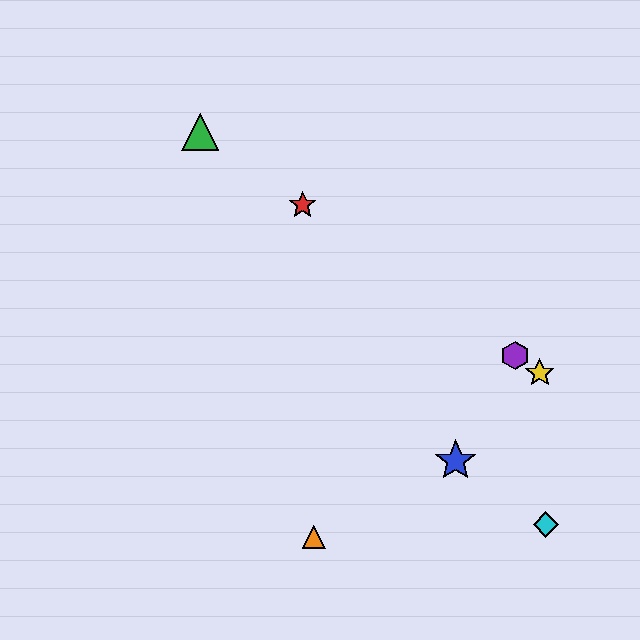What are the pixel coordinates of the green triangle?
The green triangle is at (200, 132).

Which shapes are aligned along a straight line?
The red star, the green triangle, the yellow star, the purple hexagon are aligned along a straight line.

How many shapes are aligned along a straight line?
4 shapes (the red star, the green triangle, the yellow star, the purple hexagon) are aligned along a straight line.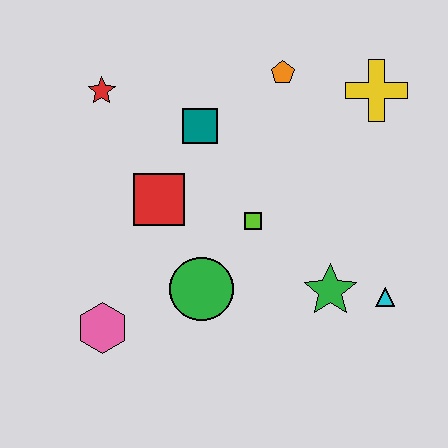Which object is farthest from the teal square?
The cyan triangle is farthest from the teal square.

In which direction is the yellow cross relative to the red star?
The yellow cross is to the right of the red star.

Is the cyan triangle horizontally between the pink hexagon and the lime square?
No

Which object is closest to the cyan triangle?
The green star is closest to the cyan triangle.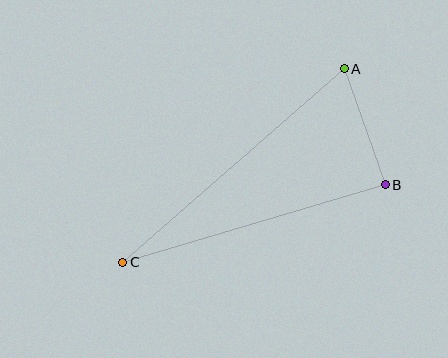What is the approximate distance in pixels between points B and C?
The distance between B and C is approximately 274 pixels.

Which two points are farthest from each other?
Points A and C are farthest from each other.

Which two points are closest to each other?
Points A and B are closest to each other.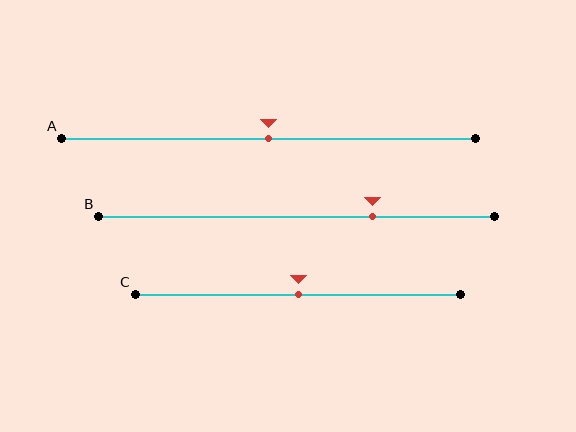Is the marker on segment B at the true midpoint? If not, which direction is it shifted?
No, the marker on segment B is shifted to the right by about 19% of the segment length.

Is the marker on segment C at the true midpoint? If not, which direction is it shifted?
Yes, the marker on segment C is at the true midpoint.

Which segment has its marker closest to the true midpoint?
Segment A has its marker closest to the true midpoint.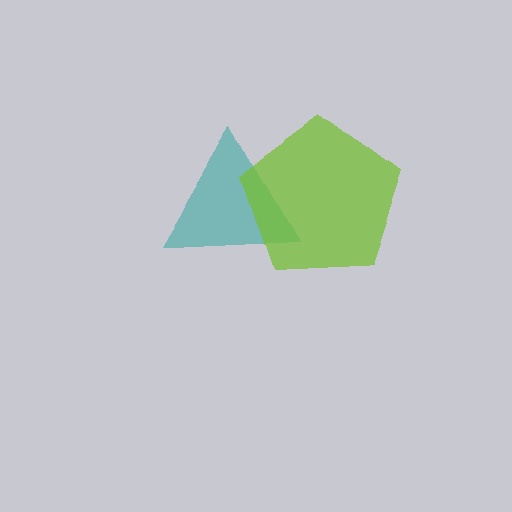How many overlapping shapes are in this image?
There are 2 overlapping shapes in the image.